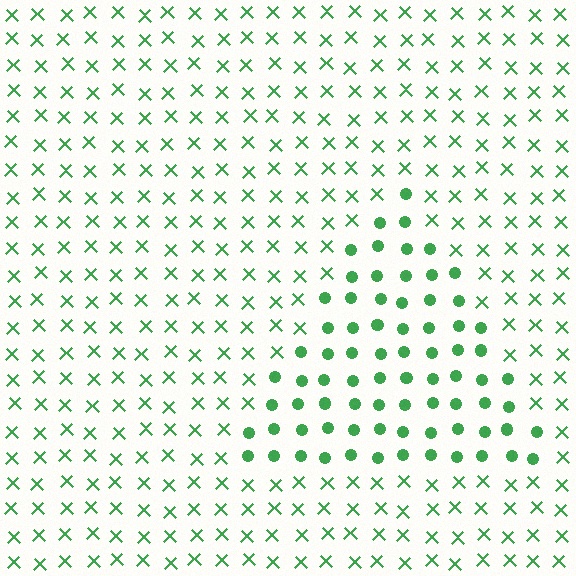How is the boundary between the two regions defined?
The boundary is defined by a change in element shape: circles inside vs. X marks outside. All elements share the same color and spacing.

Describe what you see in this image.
The image is filled with small green elements arranged in a uniform grid. A triangle-shaped region contains circles, while the surrounding area contains X marks. The boundary is defined purely by the change in element shape.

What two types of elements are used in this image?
The image uses circles inside the triangle region and X marks outside it.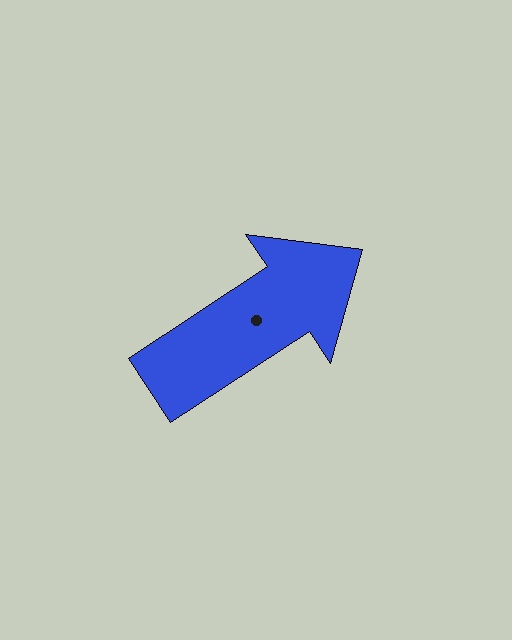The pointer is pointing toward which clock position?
Roughly 2 o'clock.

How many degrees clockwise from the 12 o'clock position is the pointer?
Approximately 57 degrees.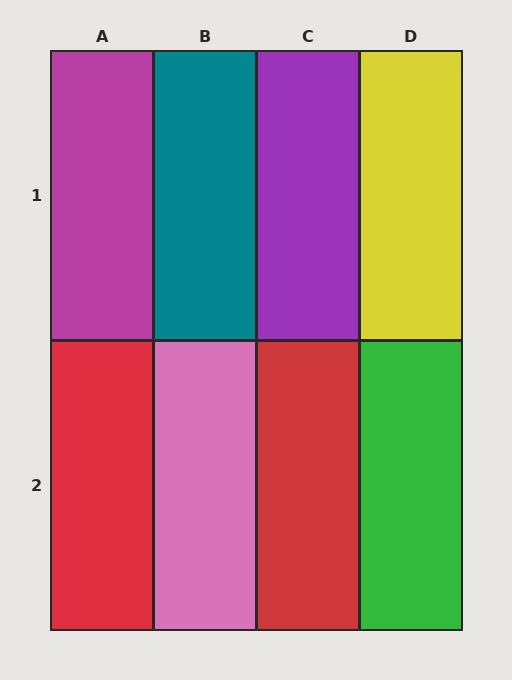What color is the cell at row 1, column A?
Magenta.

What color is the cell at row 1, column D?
Yellow.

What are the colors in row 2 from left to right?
Red, pink, red, green.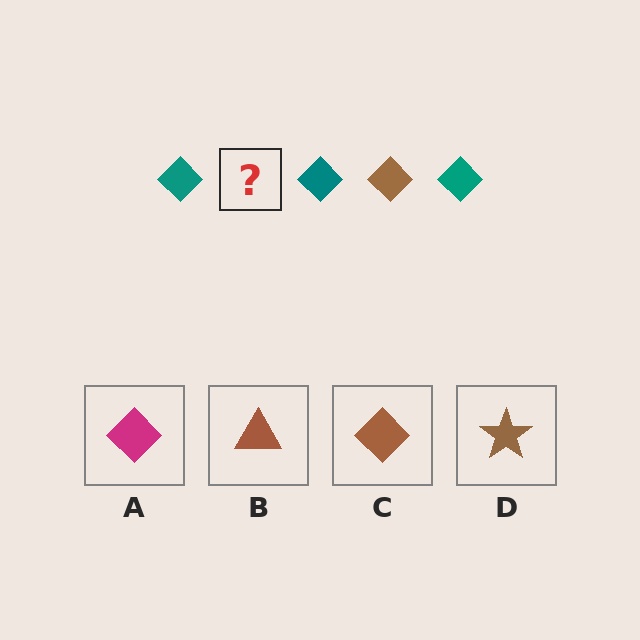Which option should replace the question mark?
Option C.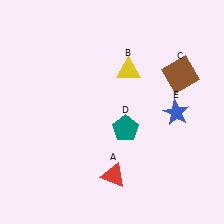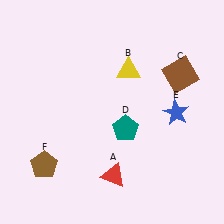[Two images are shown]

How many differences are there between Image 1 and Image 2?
There is 1 difference between the two images.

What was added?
A brown pentagon (F) was added in Image 2.